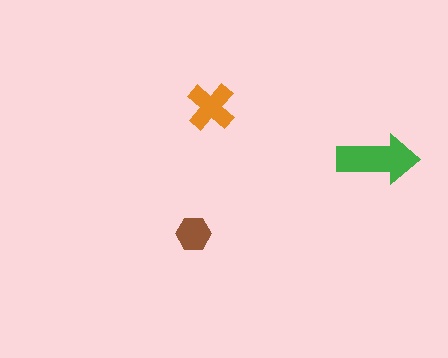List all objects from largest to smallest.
The green arrow, the orange cross, the brown hexagon.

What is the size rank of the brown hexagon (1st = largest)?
3rd.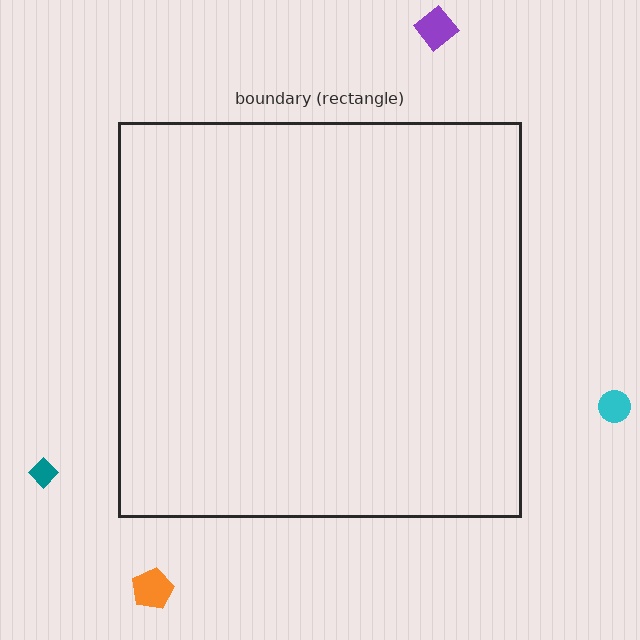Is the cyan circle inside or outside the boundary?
Outside.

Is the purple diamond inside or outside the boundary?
Outside.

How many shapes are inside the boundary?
0 inside, 4 outside.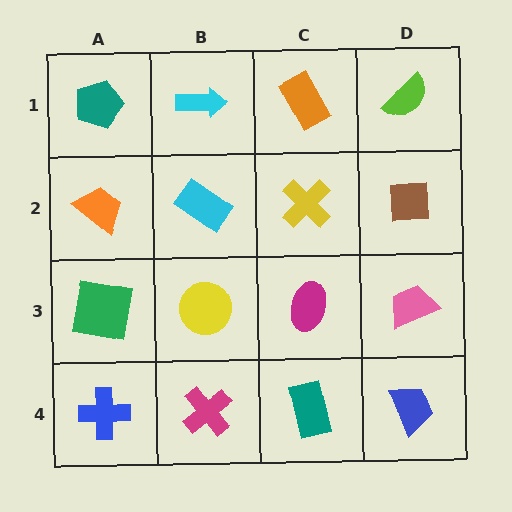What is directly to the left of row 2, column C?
A cyan rectangle.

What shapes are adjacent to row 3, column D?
A brown square (row 2, column D), a blue trapezoid (row 4, column D), a magenta ellipse (row 3, column C).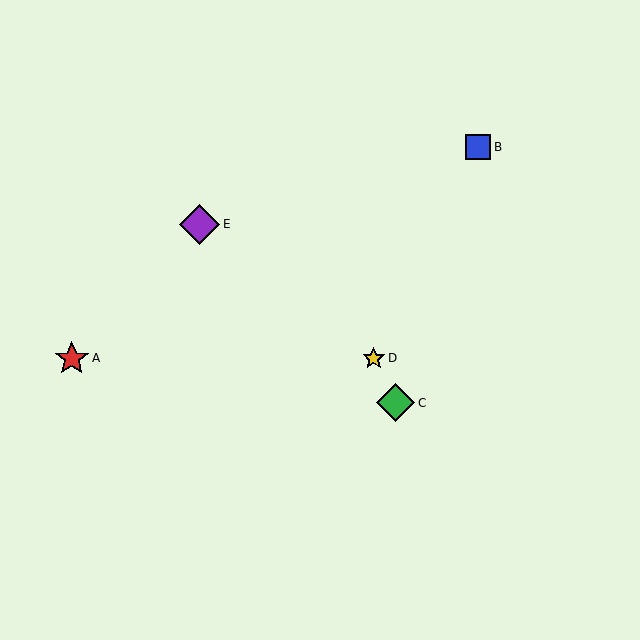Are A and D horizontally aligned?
Yes, both are at y≈358.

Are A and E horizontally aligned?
No, A is at y≈358 and E is at y≈224.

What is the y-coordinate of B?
Object B is at y≈147.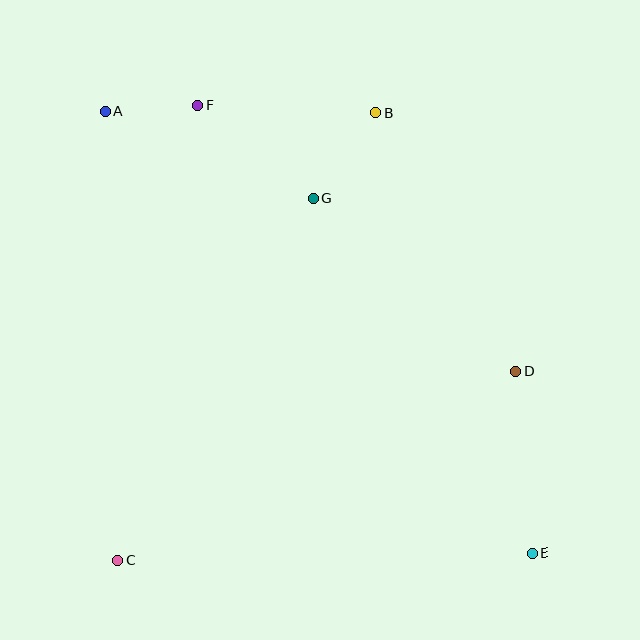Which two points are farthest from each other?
Points A and E are farthest from each other.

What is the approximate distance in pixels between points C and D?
The distance between C and D is approximately 440 pixels.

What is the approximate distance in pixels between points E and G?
The distance between E and G is approximately 417 pixels.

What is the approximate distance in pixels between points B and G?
The distance between B and G is approximately 106 pixels.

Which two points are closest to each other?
Points A and F are closest to each other.